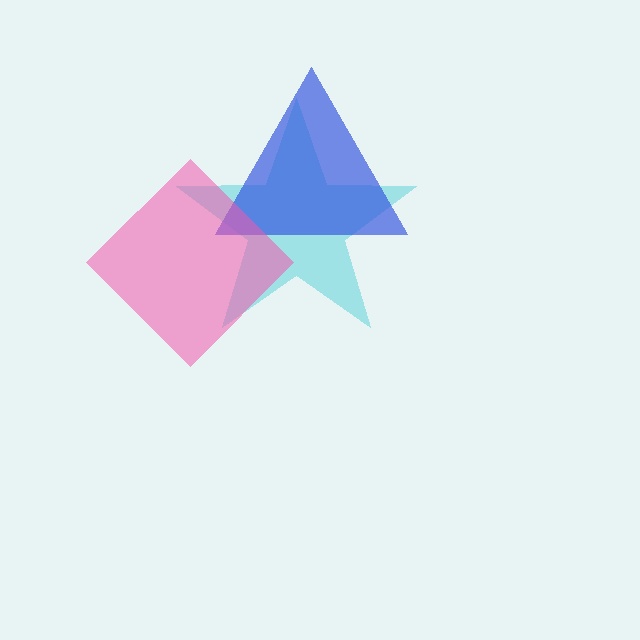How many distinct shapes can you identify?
There are 3 distinct shapes: a cyan star, a blue triangle, a pink diamond.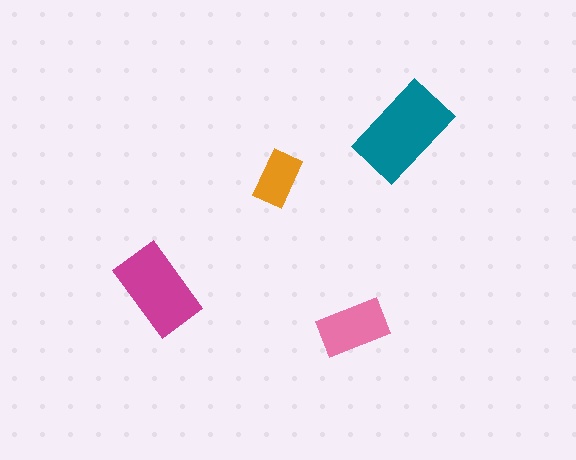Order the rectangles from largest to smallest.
the teal one, the magenta one, the pink one, the orange one.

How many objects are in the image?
There are 4 objects in the image.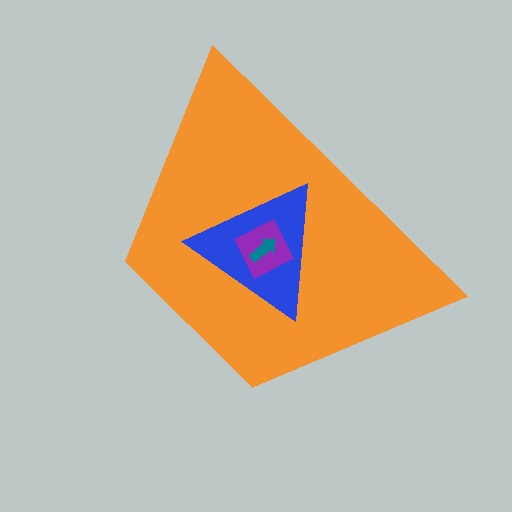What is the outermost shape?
The orange trapezoid.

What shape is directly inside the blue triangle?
The purple diamond.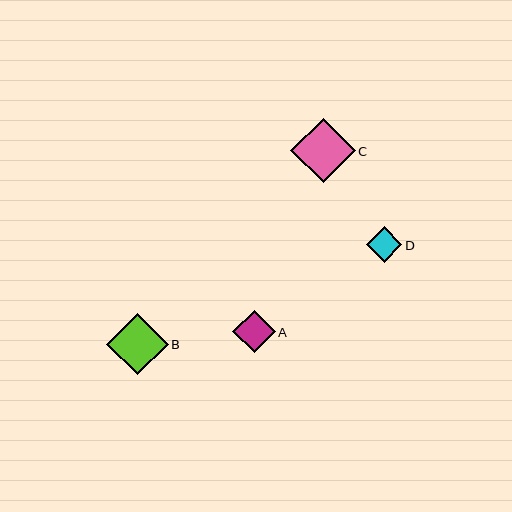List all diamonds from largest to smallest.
From largest to smallest: C, B, A, D.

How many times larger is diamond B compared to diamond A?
Diamond B is approximately 1.4 times the size of diamond A.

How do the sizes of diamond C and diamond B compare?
Diamond C and diamond B are approximately the same size.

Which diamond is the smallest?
Diamond D is the smallest with a size of approximately 35 pixels.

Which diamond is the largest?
Diamond C is the largest with a size of approximately 64 pixels.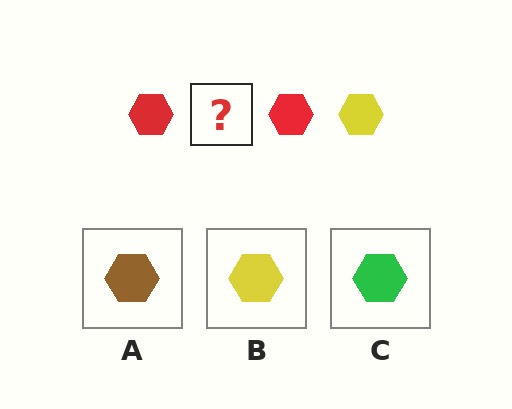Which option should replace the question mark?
Option B.